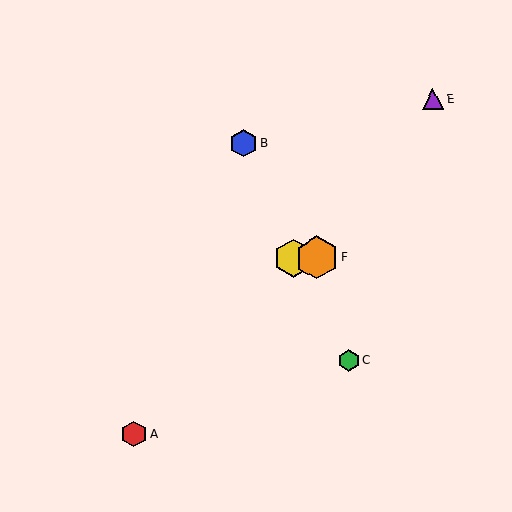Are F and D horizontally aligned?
Yes, both are at y≈258.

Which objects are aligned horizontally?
Objects D, F are aligned horizontally.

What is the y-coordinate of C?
Object C is at y≈361.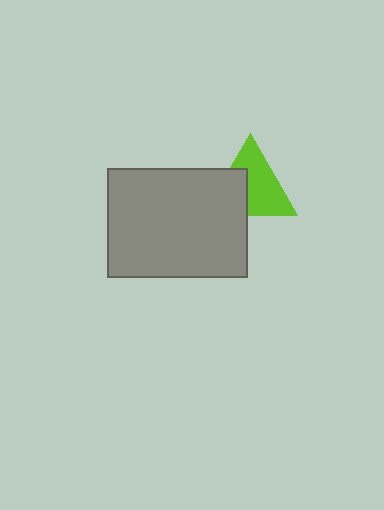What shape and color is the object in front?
The object in front is a gray rectangle.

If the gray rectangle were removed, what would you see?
You would see the complete lime triangle.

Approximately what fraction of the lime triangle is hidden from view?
Roughly 38% of the lime triangle is hidden behind the gray rectangle.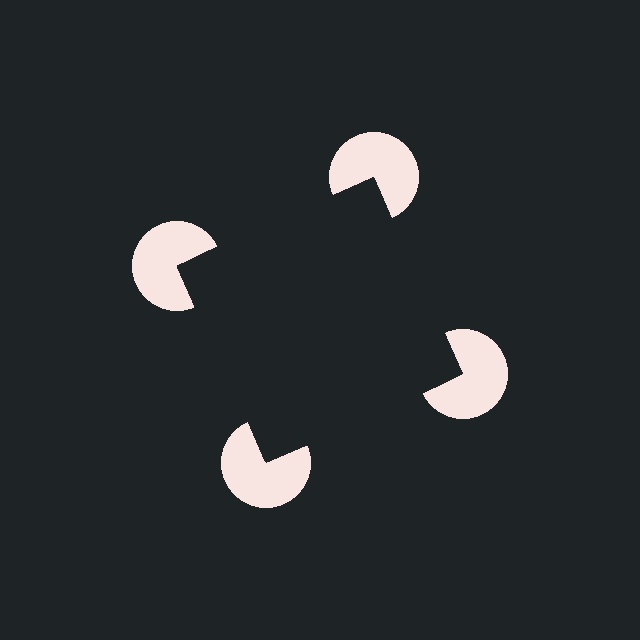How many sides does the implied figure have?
4 sides.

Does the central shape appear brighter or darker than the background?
It typically appears slightly darker than the background, even though no actual brightness change is drawn.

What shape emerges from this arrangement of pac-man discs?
An illusory square — its edges are inferred from the aligned wedge cuts in the pac-man discs, not physically drawn.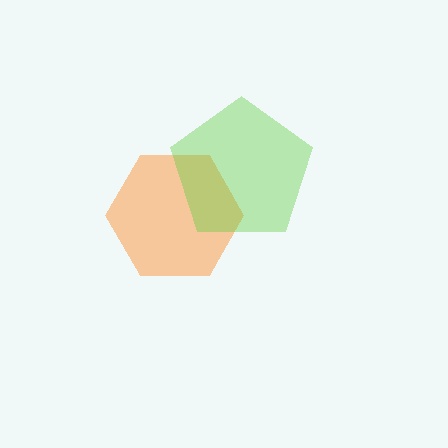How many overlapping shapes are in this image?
There are 2 overlapping shapes in the image.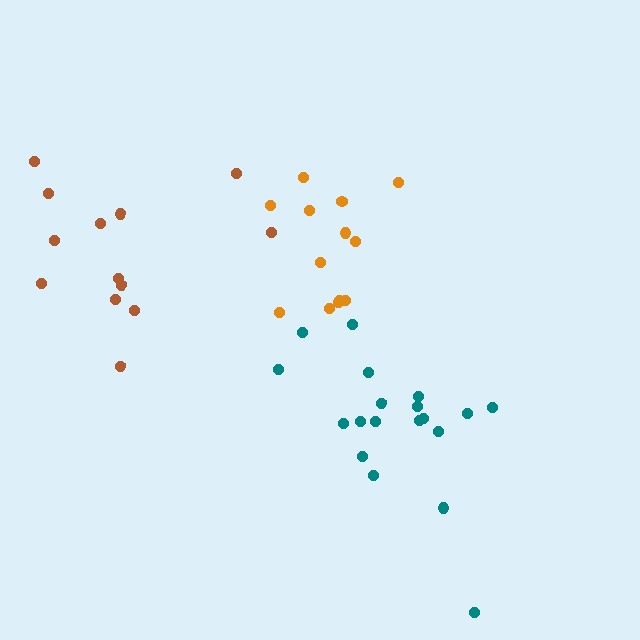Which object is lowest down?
The teal cluster is bottommost.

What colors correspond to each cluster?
The clusters are colored: teal, orange, brown.